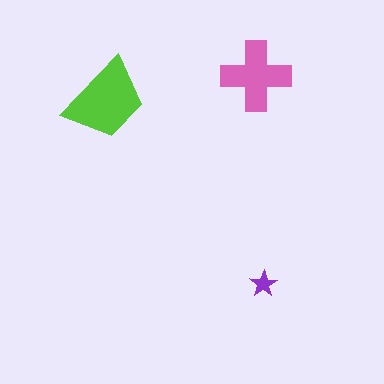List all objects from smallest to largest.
The purple star, the pink cross, the lime trapezoid.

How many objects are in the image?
There are 3 objects in the image.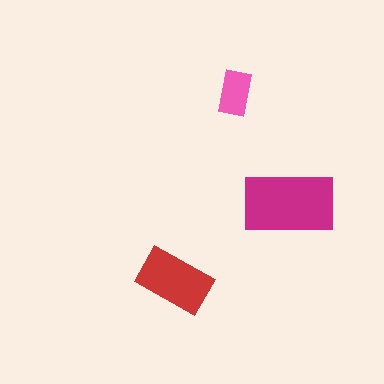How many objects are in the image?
There are 3 objects in the image.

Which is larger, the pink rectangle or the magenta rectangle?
The magenta one.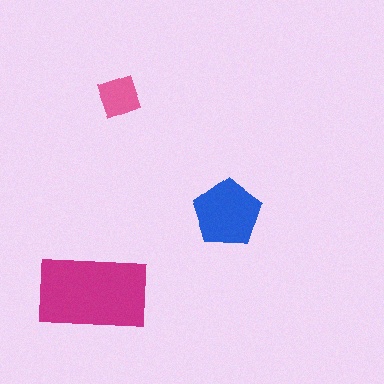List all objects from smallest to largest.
The pink square, the blue pentagon, the magenta rectangle.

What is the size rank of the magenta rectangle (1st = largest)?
1st.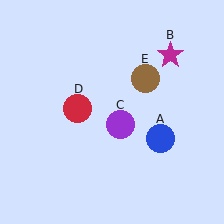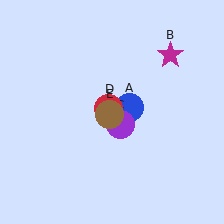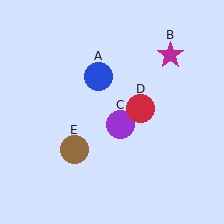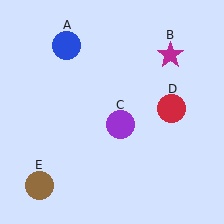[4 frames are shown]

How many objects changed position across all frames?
3 objects changed position: blue circle (object A), red circle (object D), brown circle (object E).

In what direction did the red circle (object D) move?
The red circle (object D) moved right.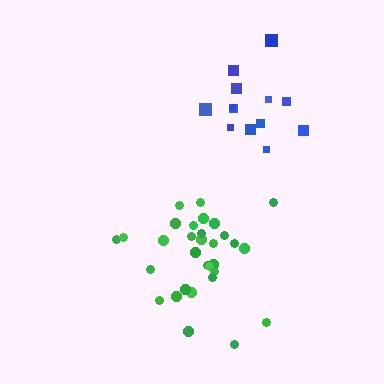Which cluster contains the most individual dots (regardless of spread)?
Green (31).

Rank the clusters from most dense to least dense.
green, blue.